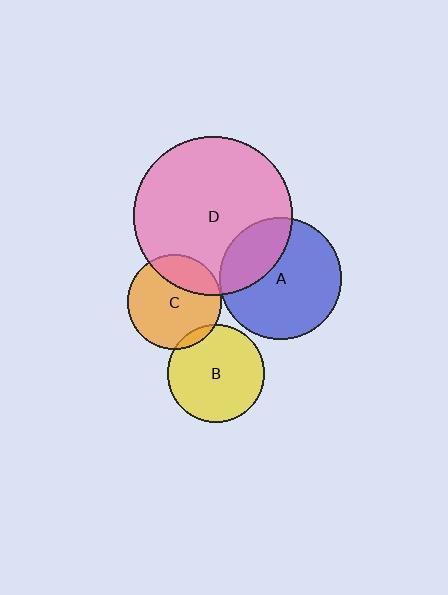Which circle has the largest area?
Circle D (pink).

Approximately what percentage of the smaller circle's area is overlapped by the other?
Approximately 30%.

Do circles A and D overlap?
Yes.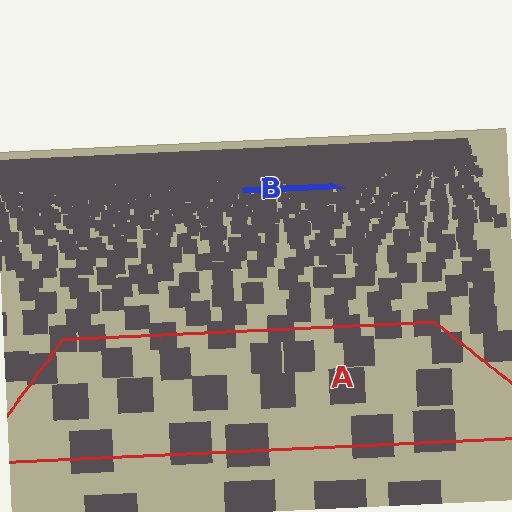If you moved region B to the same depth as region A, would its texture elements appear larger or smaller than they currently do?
They would appear larger. At a closer depth, the same texture elements are projected at a bigger on-screen size.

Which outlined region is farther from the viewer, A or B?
Region B is farther from the viewer — the texture elements inside it appear smaller and more densely packed.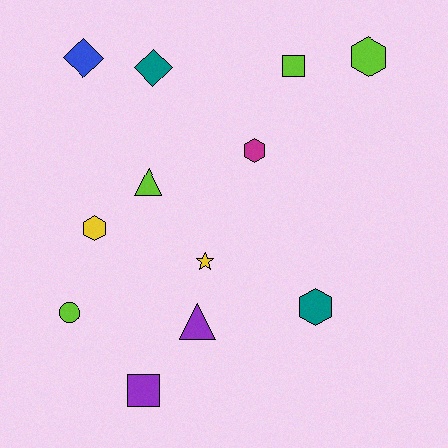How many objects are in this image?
There are 12 objects.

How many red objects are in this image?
There are no red objects.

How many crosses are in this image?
There are no crosses.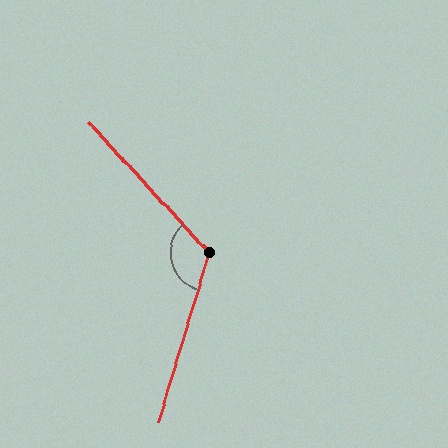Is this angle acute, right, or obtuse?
It is obtuse.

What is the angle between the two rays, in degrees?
Approximately 120 degrees.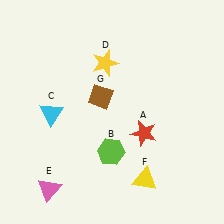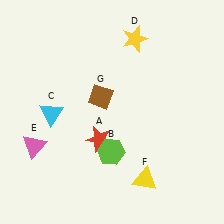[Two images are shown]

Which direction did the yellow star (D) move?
The yellow star (D) moved right.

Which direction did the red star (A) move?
The red star (A) moved left.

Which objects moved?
The objects that moved are: the red star (A), the yellow star (D), the pink triangle (E).